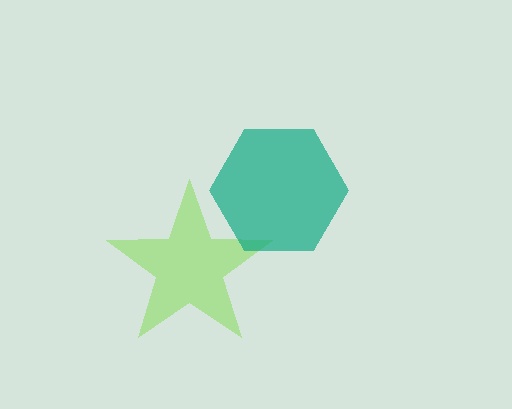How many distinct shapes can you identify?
There are 2 distinct shapes: a lime star, a teal hexagon.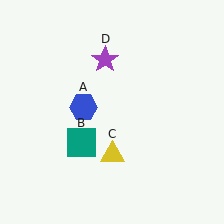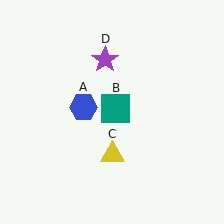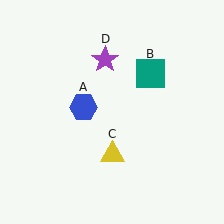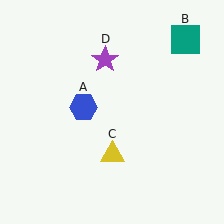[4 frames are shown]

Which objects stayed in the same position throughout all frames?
Blue hexagon (object A) and yellow triangle (object C) and purple star (object D) remained stationary.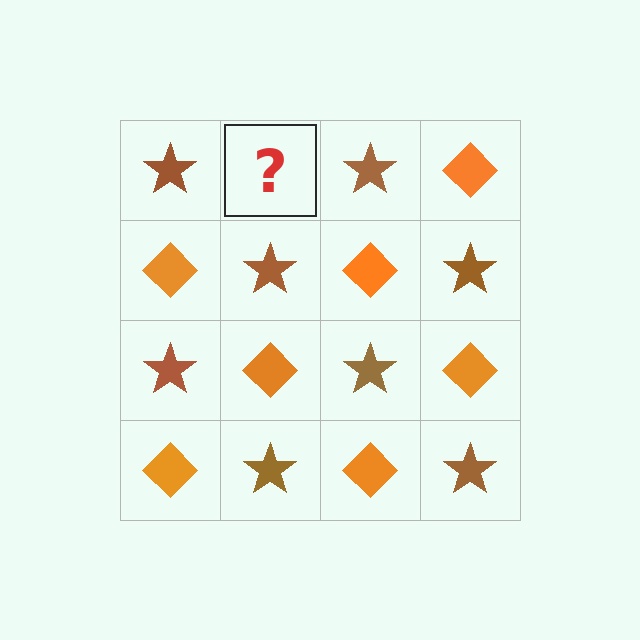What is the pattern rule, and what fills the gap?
The rule is that it alternates brown star and orange diamond in a checkerboard pattern. The gap should be filled with an orange diamond.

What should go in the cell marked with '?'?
The missing cell should contain an orange diamond.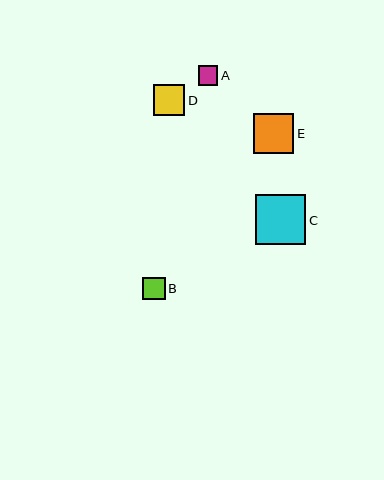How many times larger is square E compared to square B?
Square E is approximately 1.8 times the size of square B.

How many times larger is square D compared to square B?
Square D is approximately 1.4 times the size of square B.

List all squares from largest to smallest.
From largest to smallest: C, E, D, B, A.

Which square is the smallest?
Square A is the smallest with a size of approximately 19 pixels.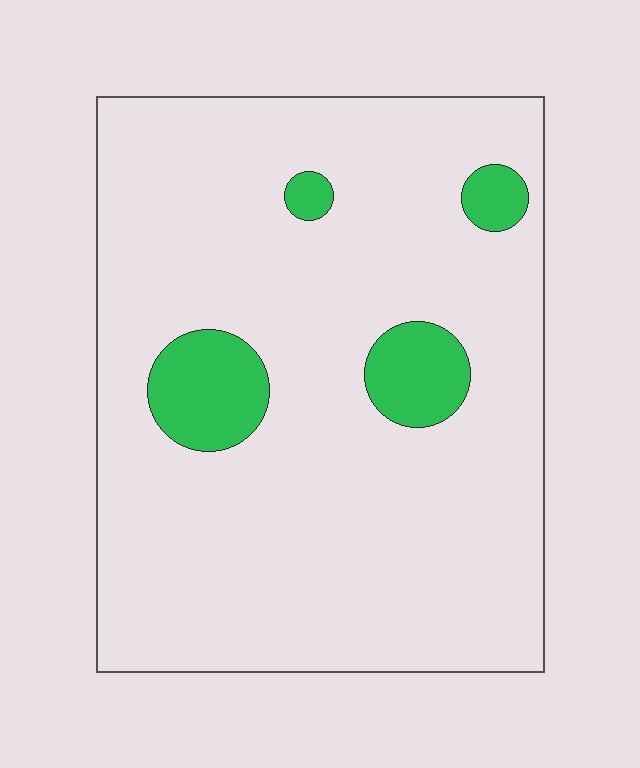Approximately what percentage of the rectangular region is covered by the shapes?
Approximately 10%.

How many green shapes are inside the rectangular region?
4.